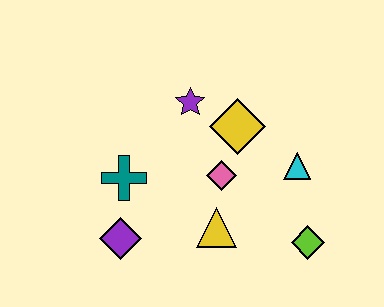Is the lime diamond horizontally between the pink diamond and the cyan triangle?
No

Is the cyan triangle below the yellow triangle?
No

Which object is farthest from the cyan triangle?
The purple diamond is farthest from the cyan triangle.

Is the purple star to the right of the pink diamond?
No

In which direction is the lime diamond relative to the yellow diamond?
The lime diamond is below the yellow diamond.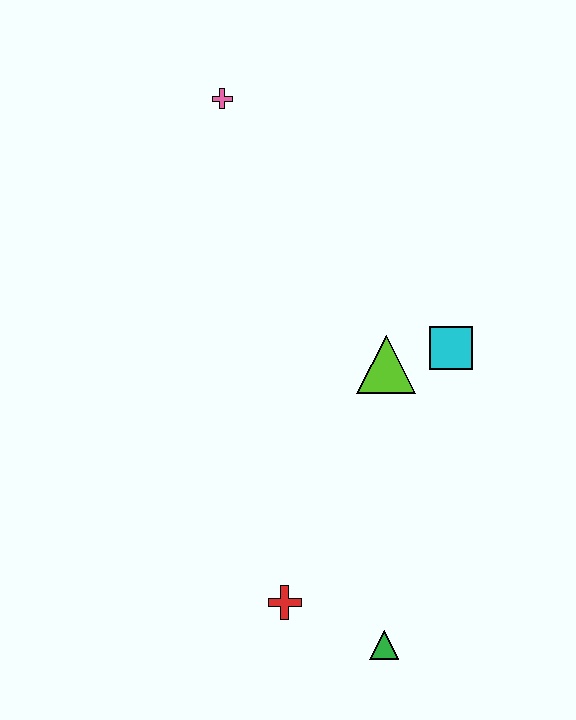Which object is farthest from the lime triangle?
The pink cross is farthest from the lime triangle.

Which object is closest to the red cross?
The green triangle is closest to the red cross.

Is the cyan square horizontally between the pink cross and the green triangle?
No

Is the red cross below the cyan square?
Yes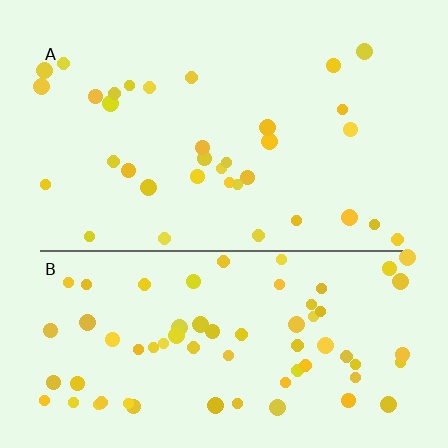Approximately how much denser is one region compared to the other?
Approximately 2.0× — region B over region A.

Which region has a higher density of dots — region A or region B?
B (the bottom).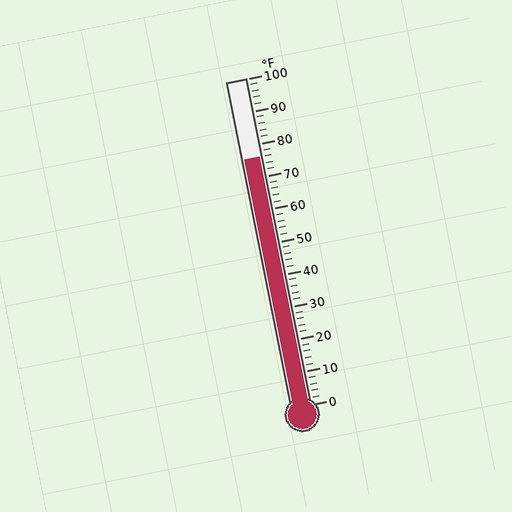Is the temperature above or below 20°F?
The temperature is above 20°F.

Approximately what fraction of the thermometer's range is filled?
The thermometer is filled to approximately 75% of its range.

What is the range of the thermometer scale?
The thermometer scale ranges from 0°F to 100°F.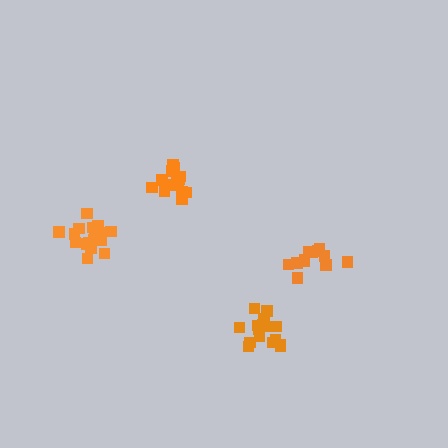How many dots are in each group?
Group 1: 17 dots, Group 2: 12 dots, Group 3: 15 dots, Group 4: 16 dots (60 total).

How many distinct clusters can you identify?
There are 4 distinct clusters.